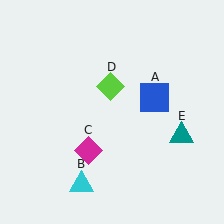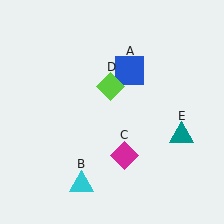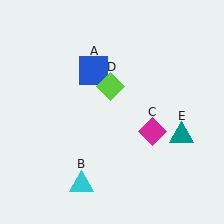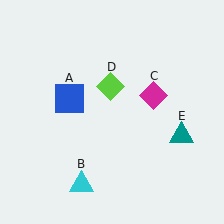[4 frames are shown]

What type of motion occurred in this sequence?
The blue square (object A), magenta diamond (object C) rotated counterclockwise around the center of the scene.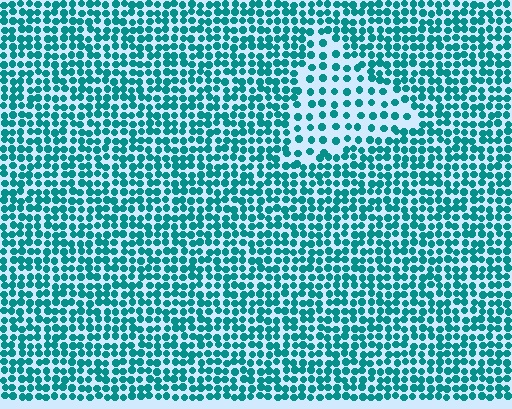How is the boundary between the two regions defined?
The boundary is defined by a change in element density (approximately 2.0x ratio). All elements are the same color, size, and shape.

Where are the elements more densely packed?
The elements are more densely packed outside the triangle boundary.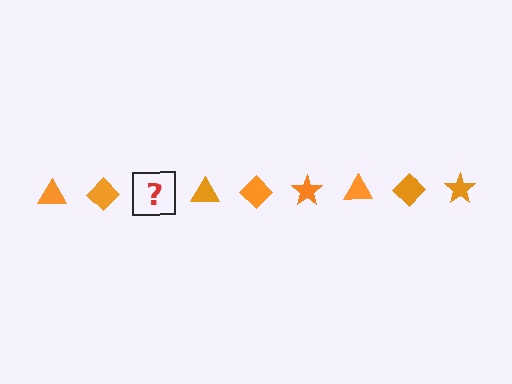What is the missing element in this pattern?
The missing element is an orange star.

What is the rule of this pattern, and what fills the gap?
The rule is that the pattern cycles through triangle, diamond, star shapes in orange. The gap should be filled with an orange star.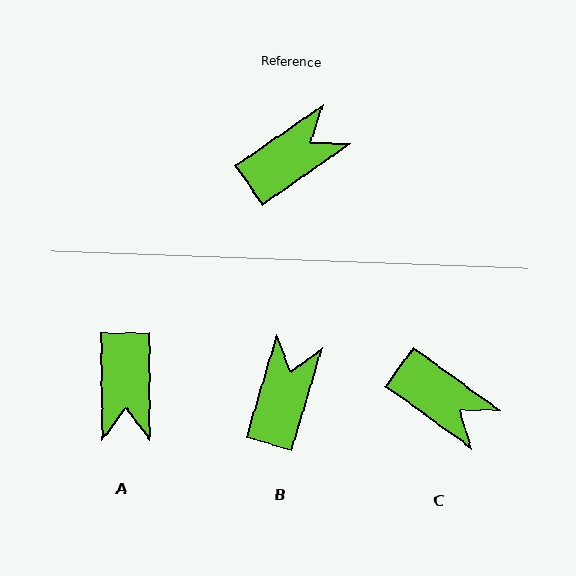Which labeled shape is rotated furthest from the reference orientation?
A, about 125 degrees away.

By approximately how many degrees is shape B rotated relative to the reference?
Approximately 39 degrees counter-clockwise.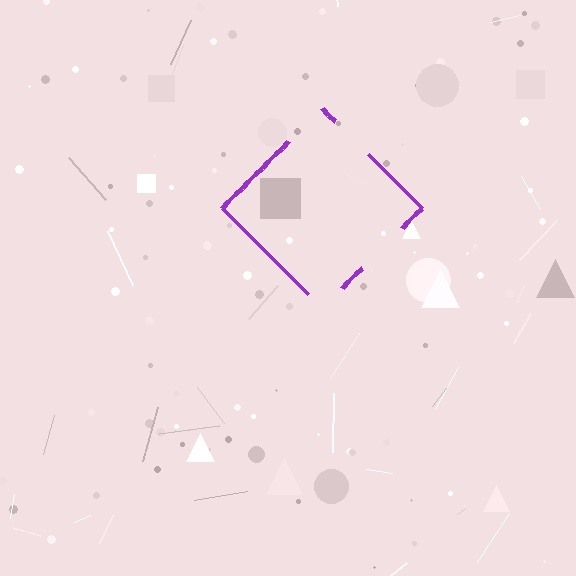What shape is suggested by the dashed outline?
The dashed outline suggests a diamond.